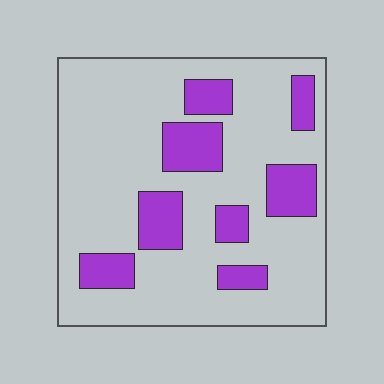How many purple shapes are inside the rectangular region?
8.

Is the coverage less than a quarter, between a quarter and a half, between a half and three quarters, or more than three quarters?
Less than a quarter.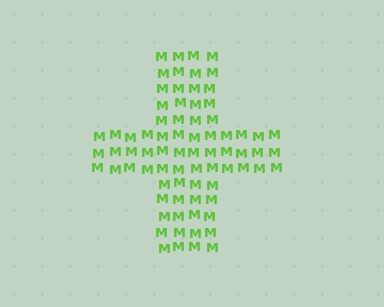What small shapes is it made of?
It is made of small letter M's.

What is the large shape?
The large shape is a cross.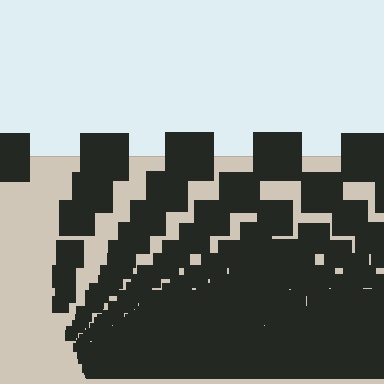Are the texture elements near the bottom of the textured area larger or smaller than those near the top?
Smaller. The gradient is inverted — elements near the bottom are smaller and denser.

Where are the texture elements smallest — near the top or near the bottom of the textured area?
Near the bottom.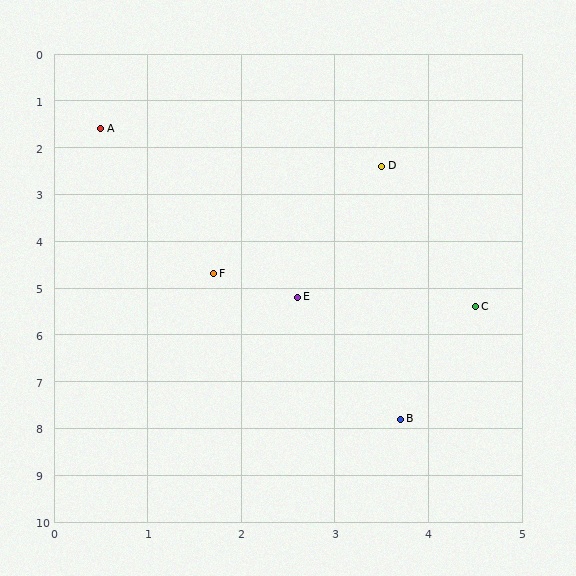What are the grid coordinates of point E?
Point E is at approximately (2.6, 5.2).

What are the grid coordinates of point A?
Point A is at approximately (0.5, 1.6).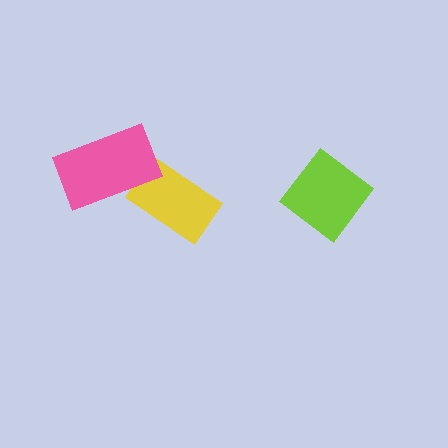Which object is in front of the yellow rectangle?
The pink rectangle is in front of the yellow rectangle.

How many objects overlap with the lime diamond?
0 objects overlap with the lime diamond.